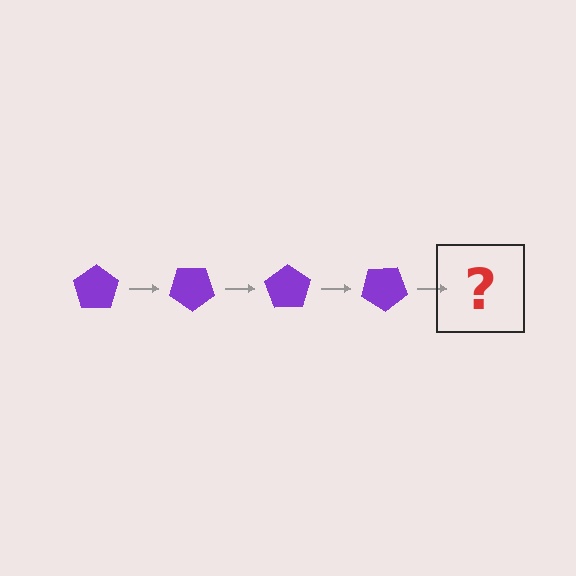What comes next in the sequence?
The next element should be a purple pentagon rotated 140 degrees.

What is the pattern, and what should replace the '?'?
The pattern is that the pentagon rotates 35 degrees each step. The '?' should be a purple pentagon rotated 140 degrees.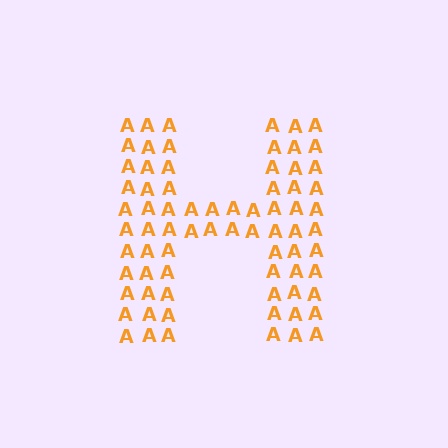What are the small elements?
The small elements are letter A's.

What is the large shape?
The large shape is the letter H.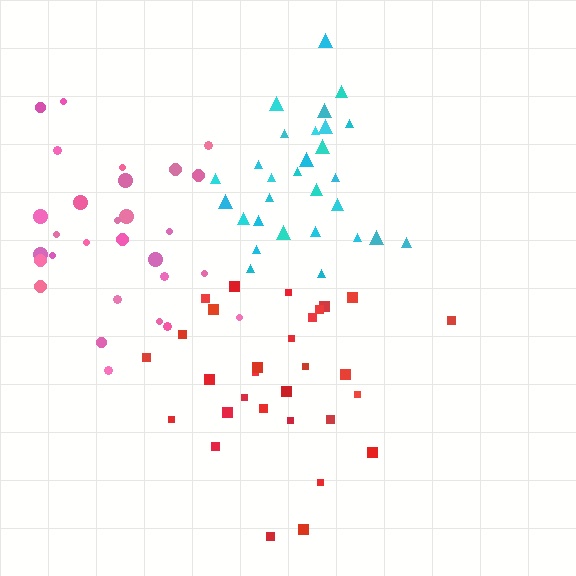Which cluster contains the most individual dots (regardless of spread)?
Red (30).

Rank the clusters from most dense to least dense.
cyan, red, pink.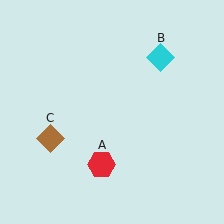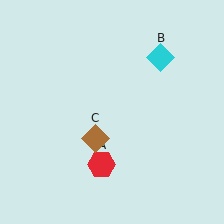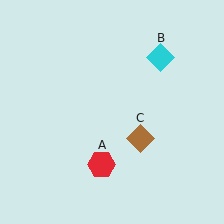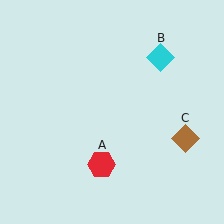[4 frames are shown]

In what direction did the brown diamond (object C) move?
The brown diamond (object C) moved right.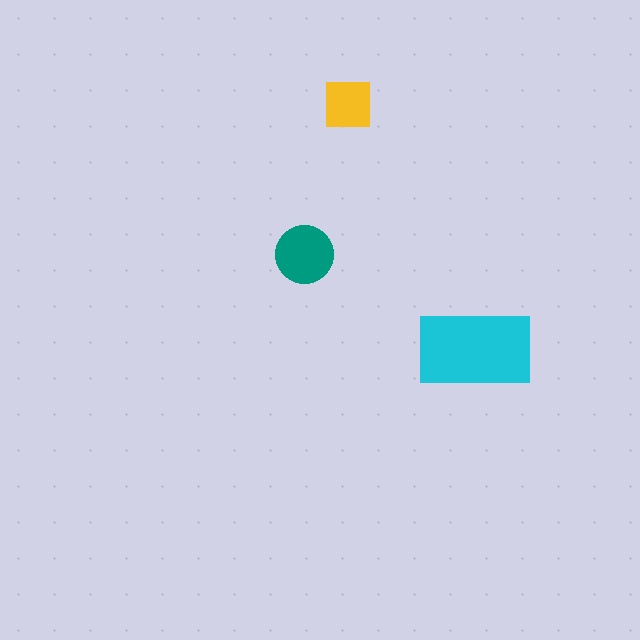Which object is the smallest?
The yellow square.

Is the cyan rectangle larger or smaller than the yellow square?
Larger.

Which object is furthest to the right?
The cyan rectangle is rightmost.